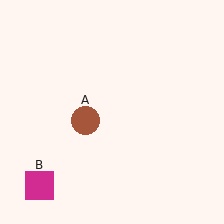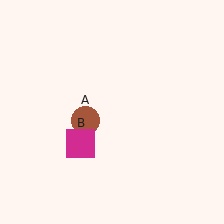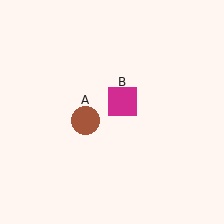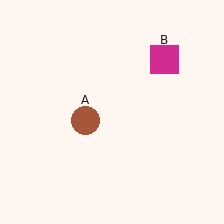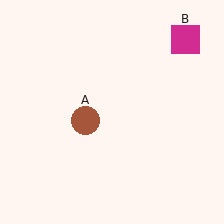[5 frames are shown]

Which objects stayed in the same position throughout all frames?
Brown circle (object A) remained stationary.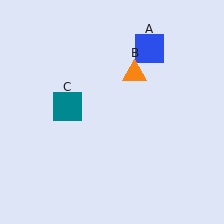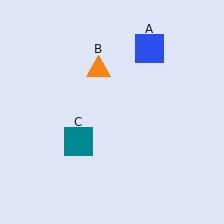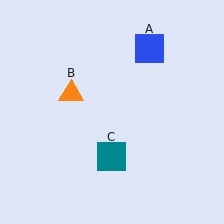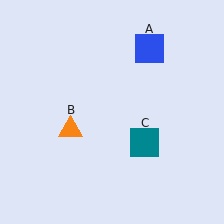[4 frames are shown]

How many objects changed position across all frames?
2 objects changed position: orange triangle (object B), teal square (object C).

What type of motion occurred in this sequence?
The orange triangle (object B), teal square (object C) rotated counterclockwise around the center of the scene.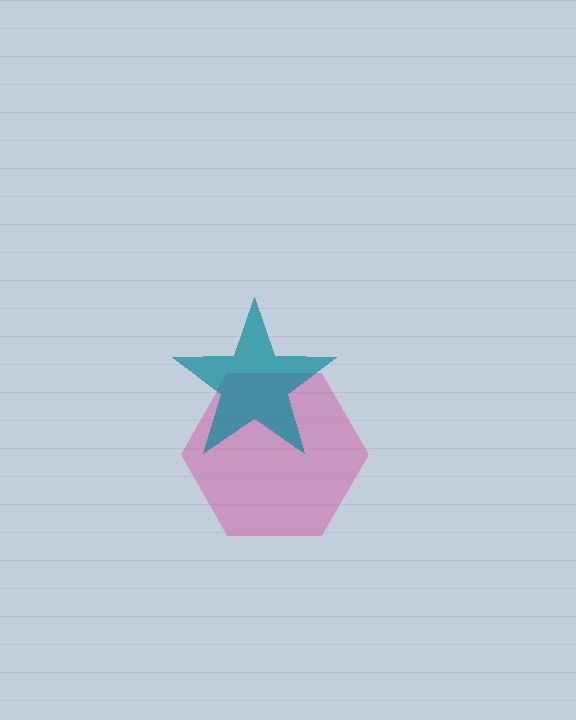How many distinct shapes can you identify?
There are 2 distinct shapes: a magenta hexagon, a teal star.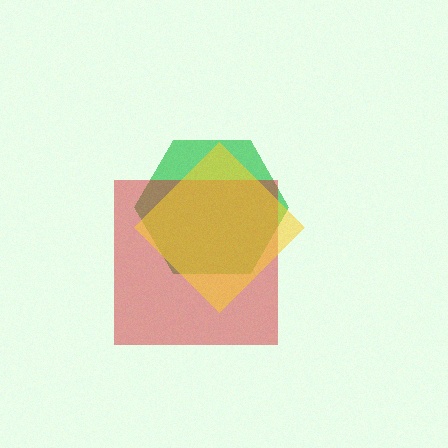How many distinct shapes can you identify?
There are 3 distinct shapes: a green hexagon, a red square, a yellow diamond.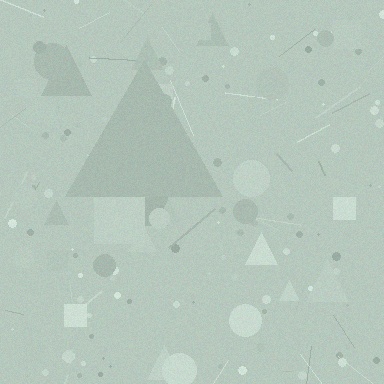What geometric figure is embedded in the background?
A triangle is embedded in the background.